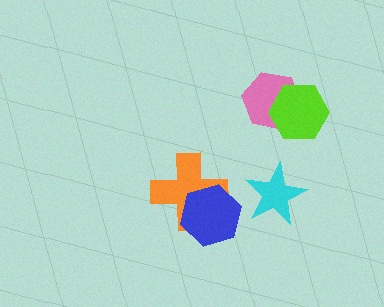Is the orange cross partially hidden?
Yes, it is partially covered by another shape.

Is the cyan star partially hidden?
No, no other shape covers it.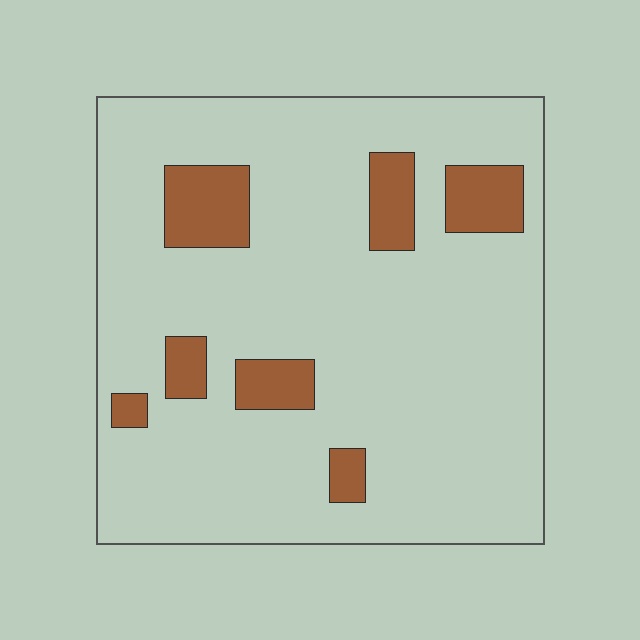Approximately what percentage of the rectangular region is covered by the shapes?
Approximately 15%.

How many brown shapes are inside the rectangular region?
7.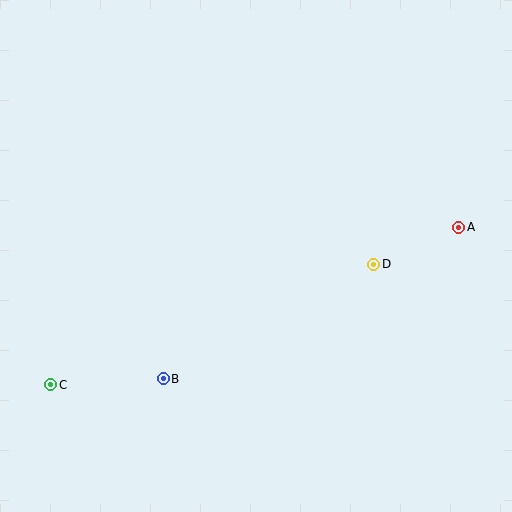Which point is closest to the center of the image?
Point D at (374, 264) is closest to the center.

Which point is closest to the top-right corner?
Point A is closest to the top-right corner.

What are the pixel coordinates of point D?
Point D is at (374, 264).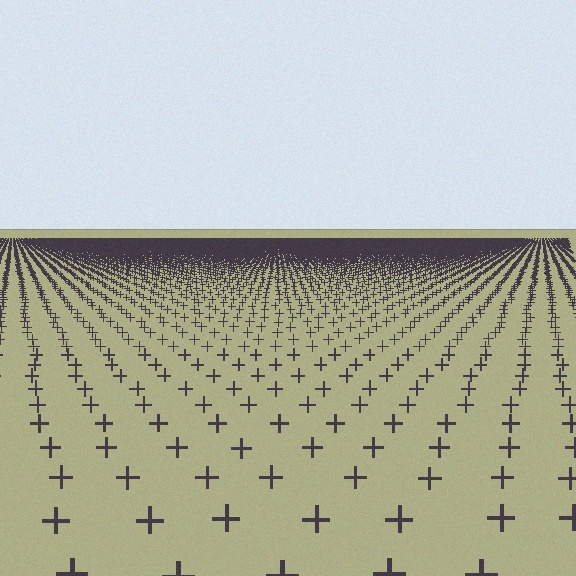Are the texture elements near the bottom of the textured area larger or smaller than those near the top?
Larger. Near the bottom, elements are closer to the viewer and appear at a bigger on-screen size.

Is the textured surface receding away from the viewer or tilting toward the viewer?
The surface is receding away from the viewer. Texture elements get smaller and denser toward the top.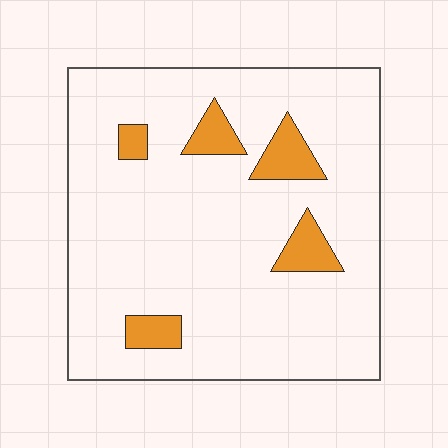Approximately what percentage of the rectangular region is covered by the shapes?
Approximately 10%.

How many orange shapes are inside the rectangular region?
5.